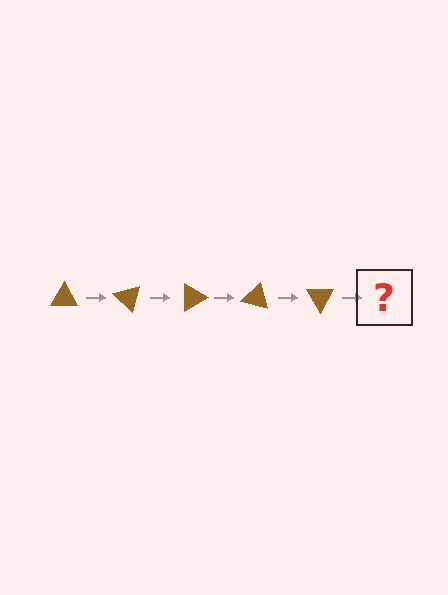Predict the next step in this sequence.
The next step is a brown triangle rotated 225 degrees.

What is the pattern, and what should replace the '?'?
The pattern is that the triangle rotates 45 degrees each step. The '?' should be a brown triangle rotated 225 degrees.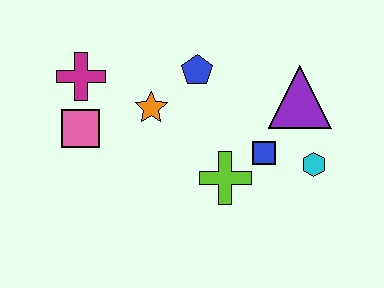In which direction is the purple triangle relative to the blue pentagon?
The purple triangle is to the right of the blue pentagon.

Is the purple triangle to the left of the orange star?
No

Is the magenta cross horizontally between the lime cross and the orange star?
No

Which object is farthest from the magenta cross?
The cyan hexagon is farthest from the magenta cross.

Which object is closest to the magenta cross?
The pink square is closest to the magenta cross.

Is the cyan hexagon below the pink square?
Yes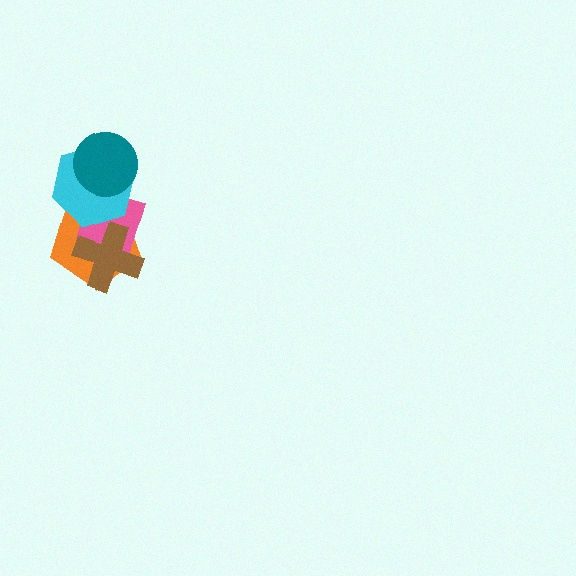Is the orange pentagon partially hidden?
Yes, it is partially covered by another shape.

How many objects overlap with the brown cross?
2 objects overlap with the brown cross.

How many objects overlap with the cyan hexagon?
3 objects overlap with the cyan hexagon.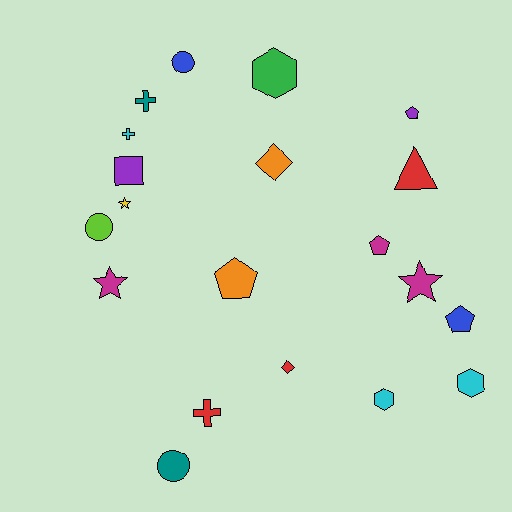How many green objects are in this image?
There is 1 green object.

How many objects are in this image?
There are 20 objects.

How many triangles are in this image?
There is 1 triangle.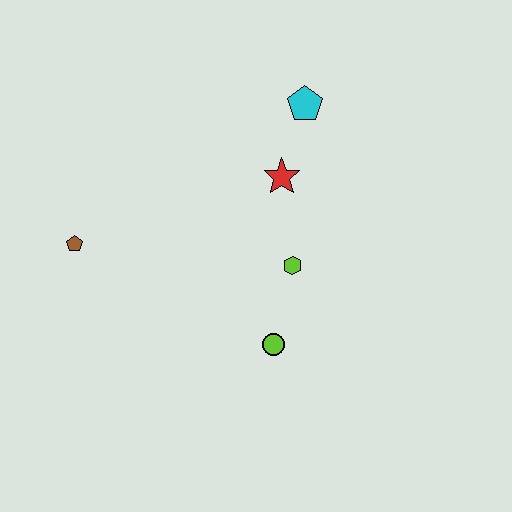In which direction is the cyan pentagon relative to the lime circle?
The cyan pentagon is above the lime circle.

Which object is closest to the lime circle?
The lime hexagon is closest to the lime circle.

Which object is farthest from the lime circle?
The cyan pentagon is farthest from the lime circle.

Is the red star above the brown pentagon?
Yes